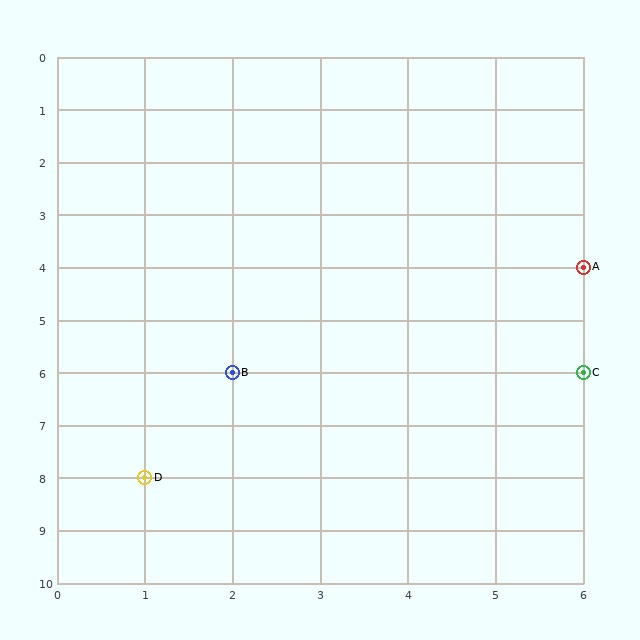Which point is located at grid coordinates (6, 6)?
Point C is at (6, 6).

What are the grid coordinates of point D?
Point D is at grid coordinates (1, 8).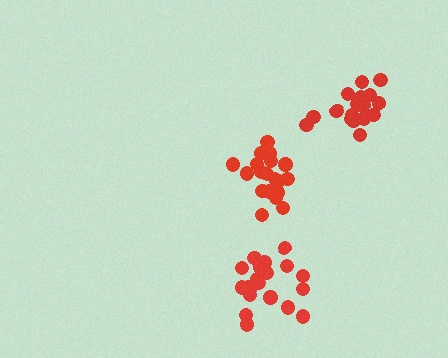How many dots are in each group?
Group 1: 21 dots, Group 2: 21 dots, Group 3: 19 dots (61 total).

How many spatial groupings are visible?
There are 3 spatial groupings.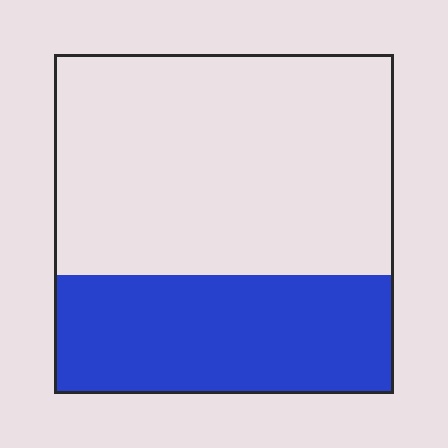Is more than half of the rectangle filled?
No.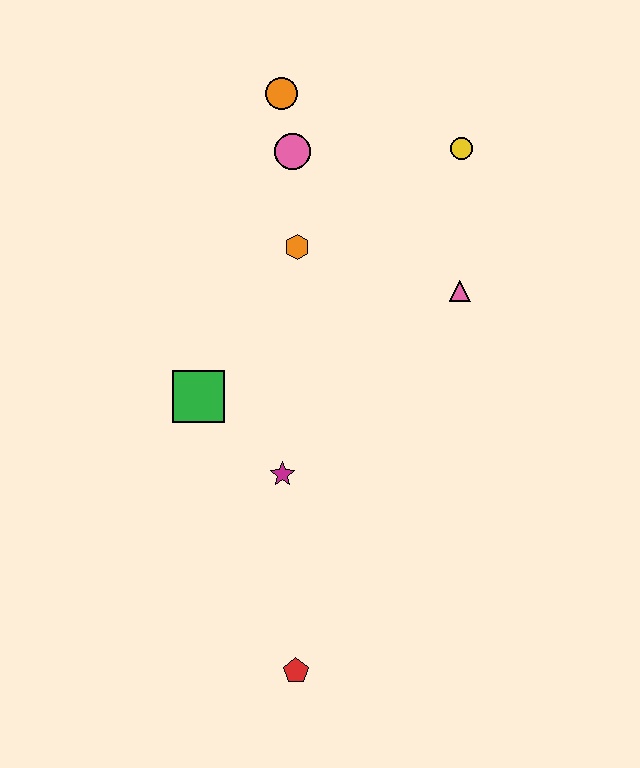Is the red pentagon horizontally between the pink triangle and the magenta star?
Yes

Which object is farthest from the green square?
The yellow circle is farthest from the green square.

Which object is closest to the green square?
The magenta star is closest to the green square.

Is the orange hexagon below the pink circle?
Yes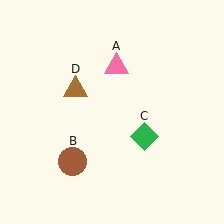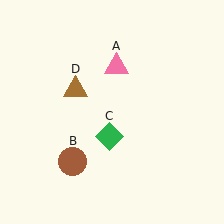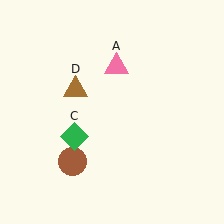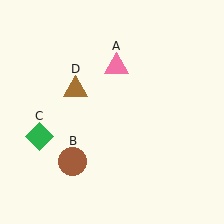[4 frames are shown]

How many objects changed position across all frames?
1 object changed position: green diamond (object C).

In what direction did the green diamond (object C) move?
The green diamond (object C) moved left.